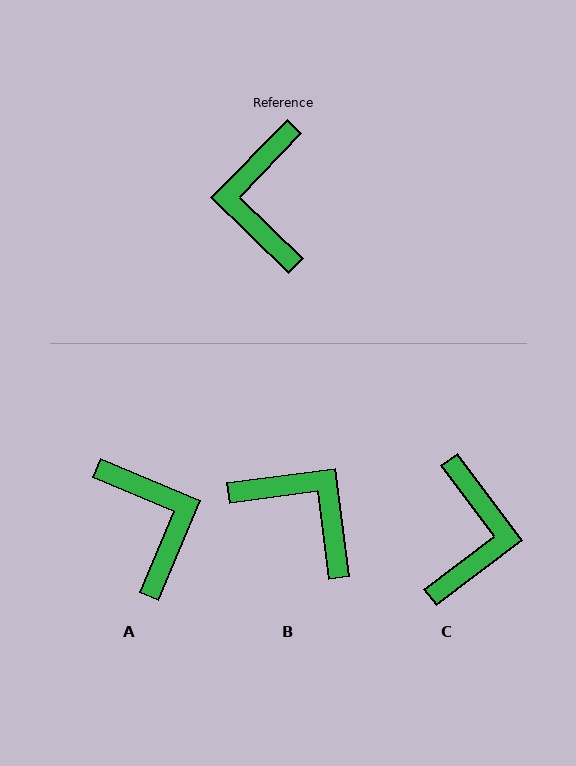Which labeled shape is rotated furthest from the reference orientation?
C, about 172 degrees away.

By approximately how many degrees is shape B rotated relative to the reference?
Approximately 128 degrees clockwise.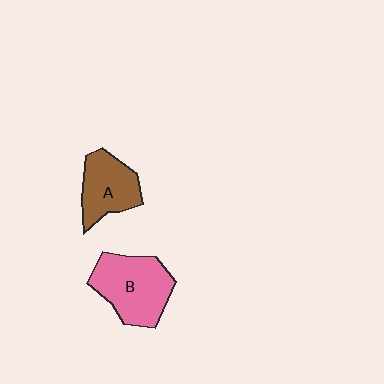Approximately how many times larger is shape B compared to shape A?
Approximately 1.4 times.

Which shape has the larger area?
Shape B (pink).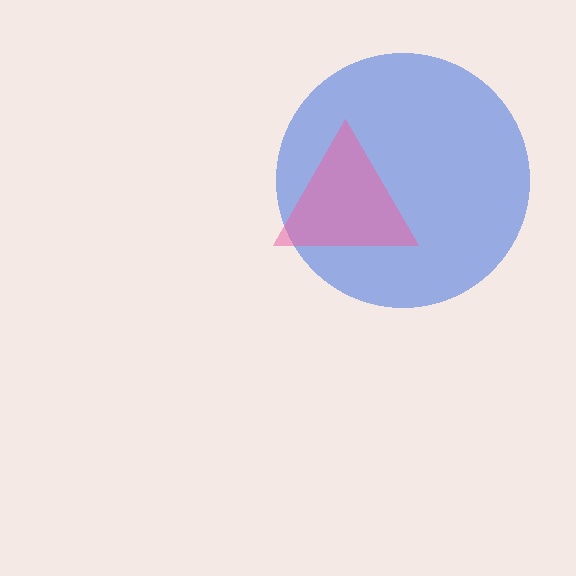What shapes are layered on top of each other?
The layered shapes are: a blue circle, a pink triangle.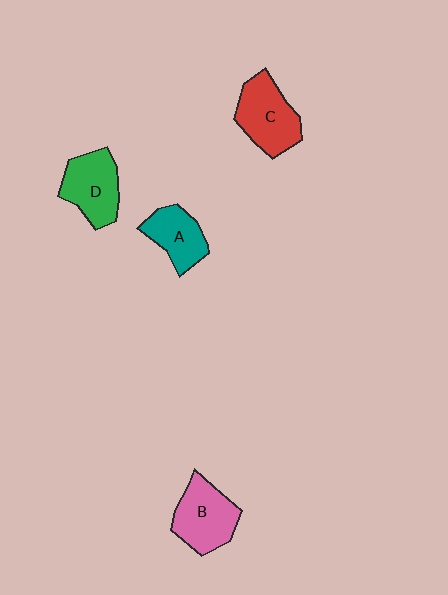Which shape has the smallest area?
Shape A (teal).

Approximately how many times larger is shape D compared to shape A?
Approximately 1.2 times.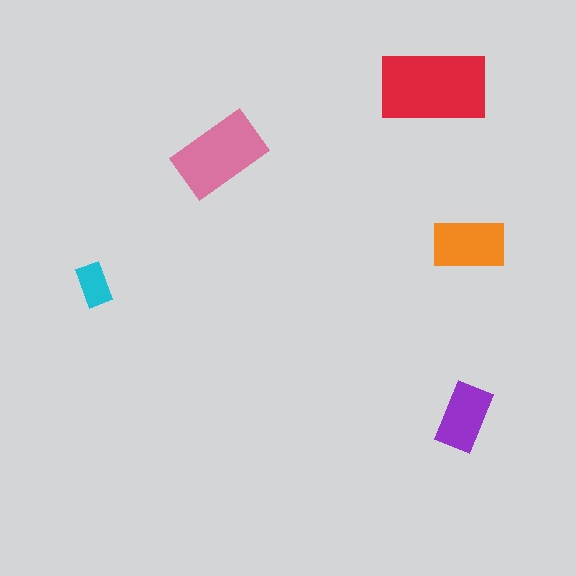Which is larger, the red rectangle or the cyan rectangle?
The red one.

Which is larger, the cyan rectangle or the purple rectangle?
The purple one.